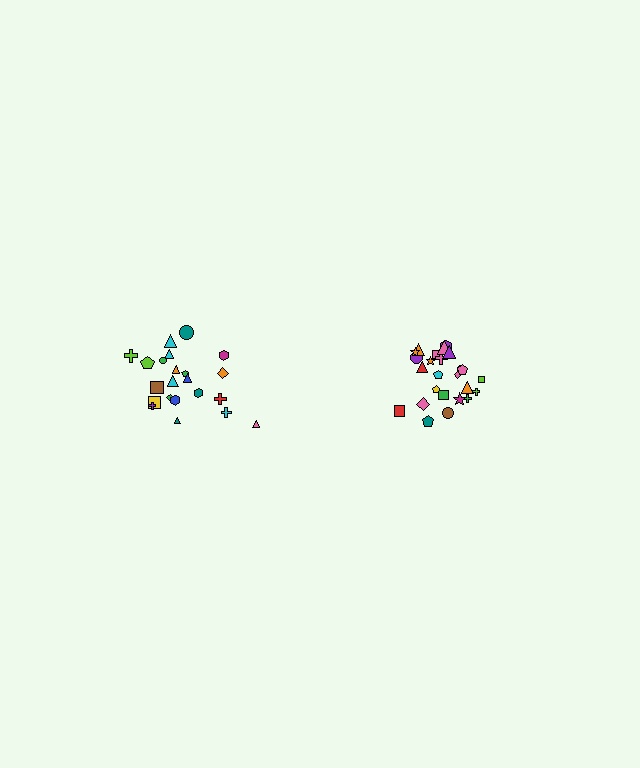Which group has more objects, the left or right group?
The right group.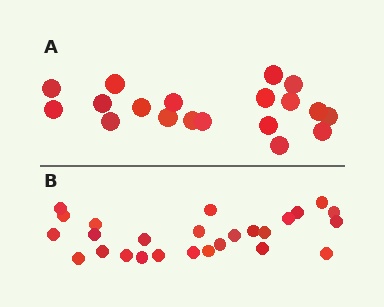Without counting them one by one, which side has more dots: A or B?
Region B (the bottom region) has more dots.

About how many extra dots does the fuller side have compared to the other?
Region B has roughly 8 or so more dots than region A.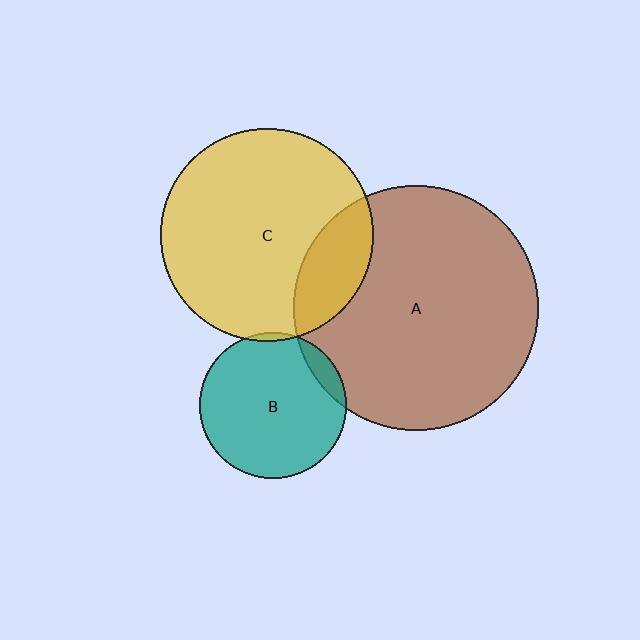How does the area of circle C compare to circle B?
Approximately 2.1 times.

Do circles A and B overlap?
Yes.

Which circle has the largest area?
Circle A (brown).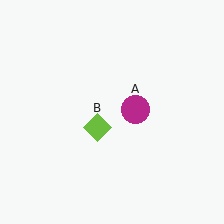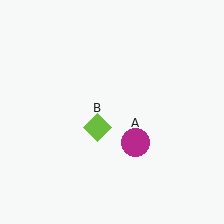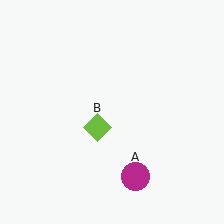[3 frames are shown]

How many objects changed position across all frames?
1 object changed position: magenta circle (object A).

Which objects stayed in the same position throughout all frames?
Lime diamond (object B) remained stationary.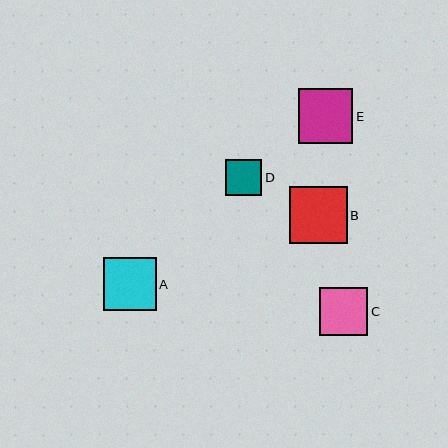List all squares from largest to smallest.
From largest to smallest: B, E, A, C, D.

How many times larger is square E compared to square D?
Square E is approximately 1.5 times the size of square D.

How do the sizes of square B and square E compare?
Square B and square E are approximately the same size.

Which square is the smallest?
Square D is the smallest with a size of approximately 36 pixels.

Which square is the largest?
Square B is the largest with a size of approximately 57 pixels.